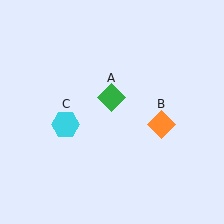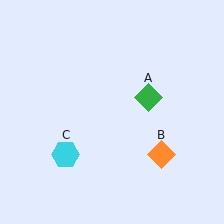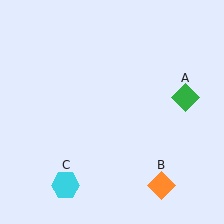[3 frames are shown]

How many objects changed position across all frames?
3 objects changed position: green diamond (object A), orange diamond (object B), cyan hexagon (object C).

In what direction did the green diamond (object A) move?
The green diamond (object A) moved right.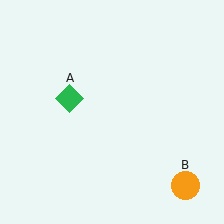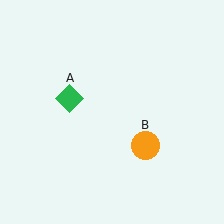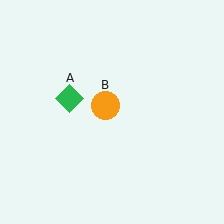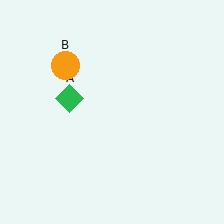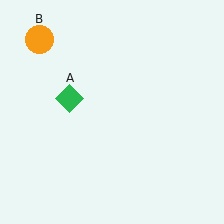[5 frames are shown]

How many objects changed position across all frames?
1 object changed position: orange circle (object B).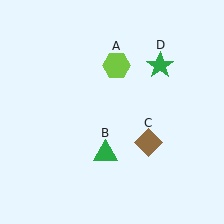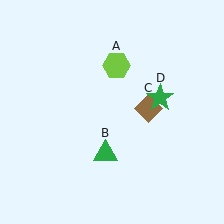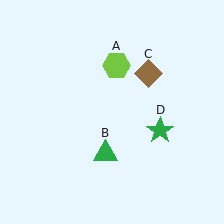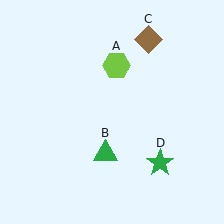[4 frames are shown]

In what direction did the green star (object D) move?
The green star (object D) moved down.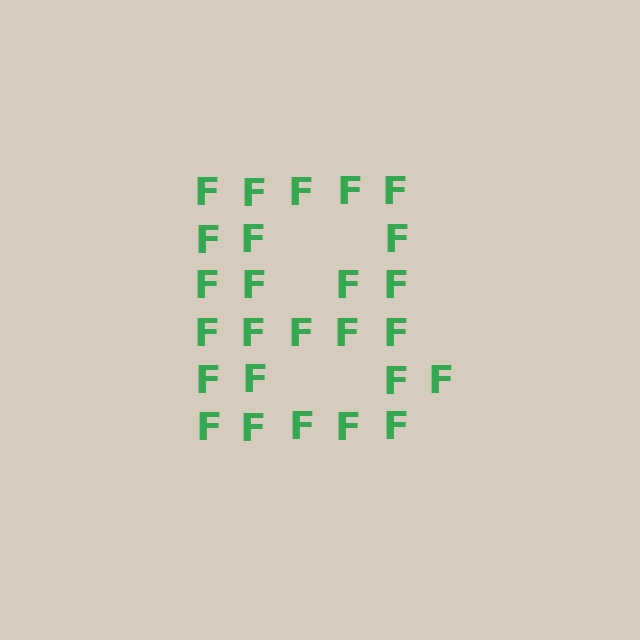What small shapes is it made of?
It is made of small letter F's.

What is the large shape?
The large shape is the letter B.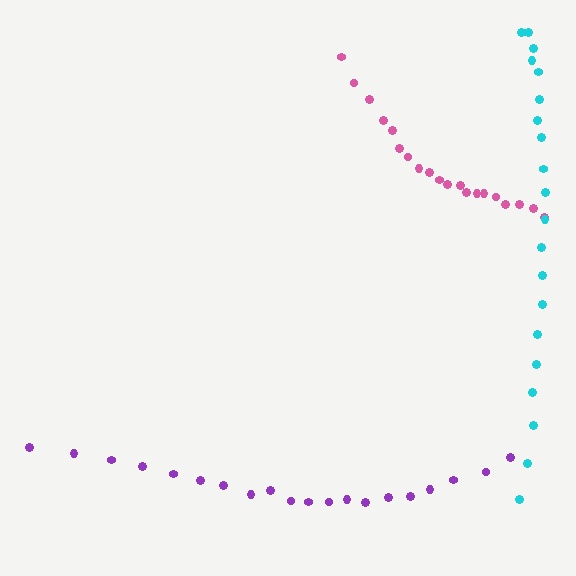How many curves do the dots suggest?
There are 3 distinct paths.